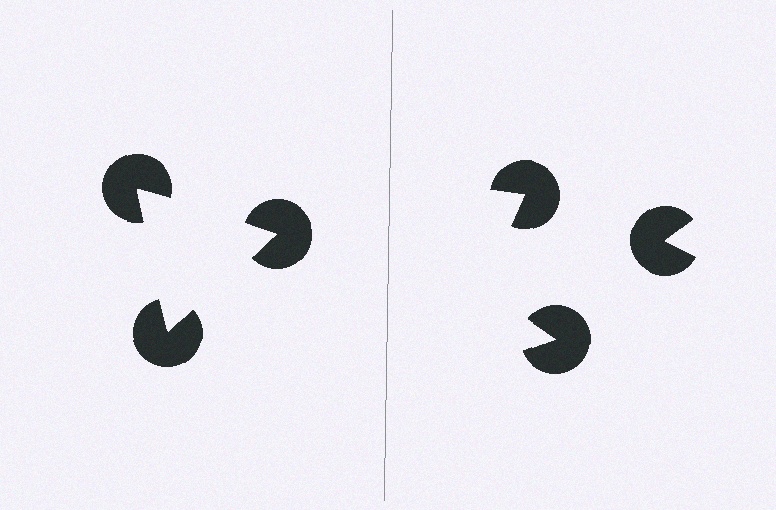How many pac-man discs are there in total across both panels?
6 — 3 on each side.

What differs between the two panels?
The pac-man discs are positioned identically on both sides; only the wedge orientations differ. On the left they align to a triangle; on the right they are misaligned.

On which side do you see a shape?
An illusory triangle appears on the left side. On the right side the wedge cuts are rotated, so no coherent shape forms.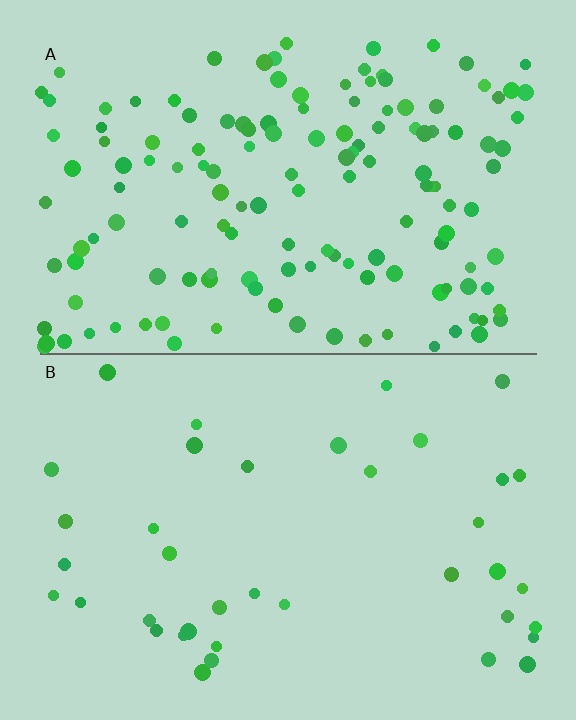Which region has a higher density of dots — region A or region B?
A (the top).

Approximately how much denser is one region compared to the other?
Approximately 3.7× — region A over region B.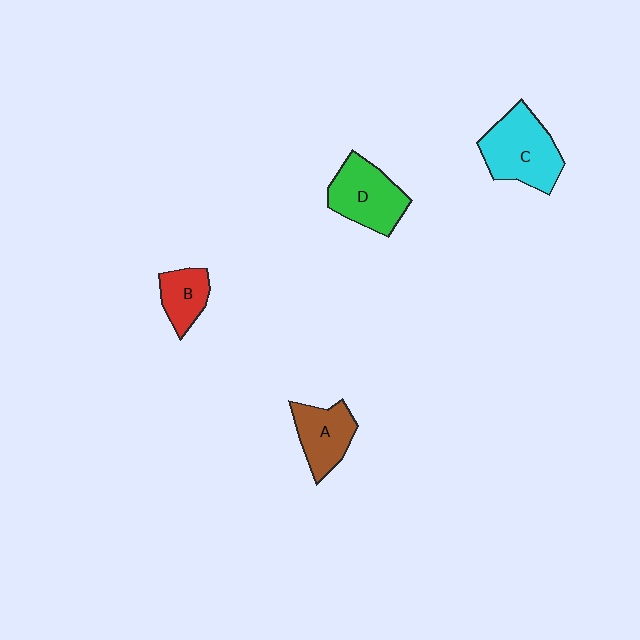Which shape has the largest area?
Shape C (cyan).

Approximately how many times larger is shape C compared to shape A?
Approximately 1.4 times.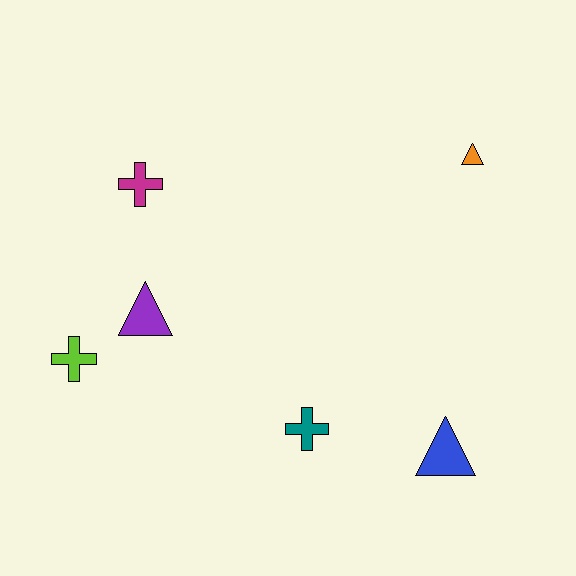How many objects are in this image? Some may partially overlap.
There are 6 objects.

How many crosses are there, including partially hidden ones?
There are 3 crosses.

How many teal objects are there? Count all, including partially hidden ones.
There is 1 teal object.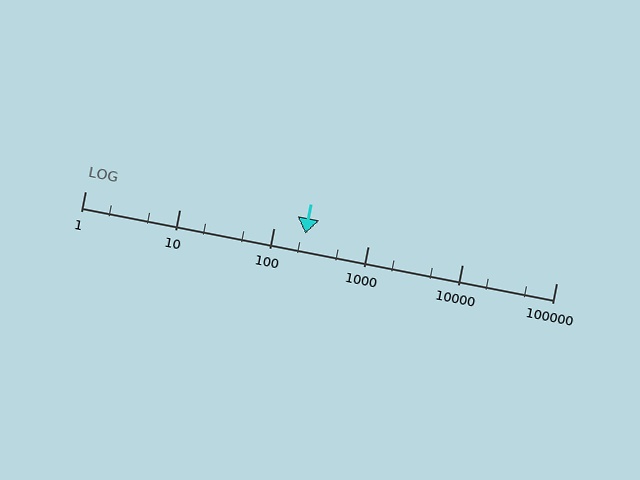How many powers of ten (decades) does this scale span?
The scale spans 5 decades, from 1 to 100000.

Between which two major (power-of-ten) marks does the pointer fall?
The pointer is between 100 and 1000.